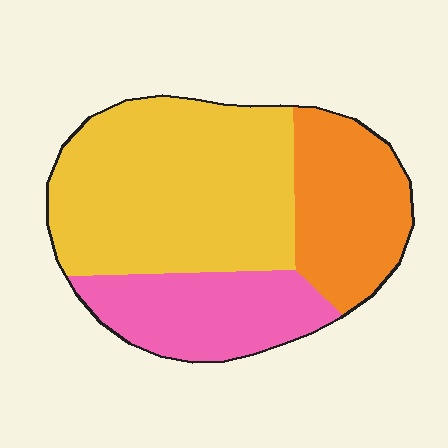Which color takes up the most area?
Yellow, at roughly 50%.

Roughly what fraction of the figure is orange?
Orange takes up about one quarter (1/4) of the figure.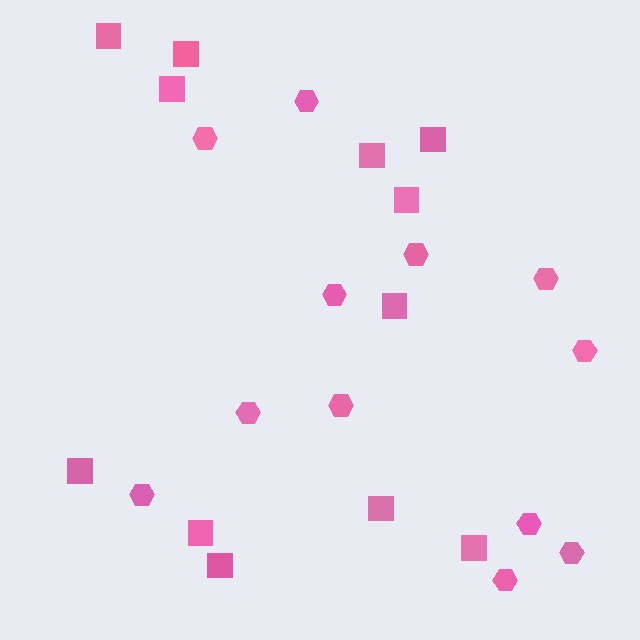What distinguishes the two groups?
There are 2 groups: one group of hexagons (12) and one group of squares (12).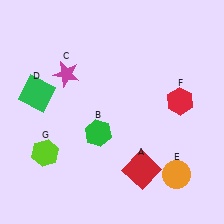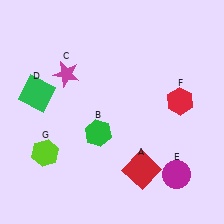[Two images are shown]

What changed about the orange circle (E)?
In Image 1, E is orange. In Image 2, it changed to magenta.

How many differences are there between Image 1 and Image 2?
There is 1 difference between the two images.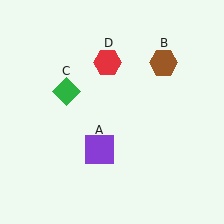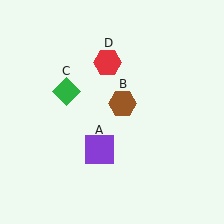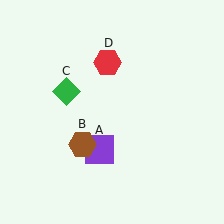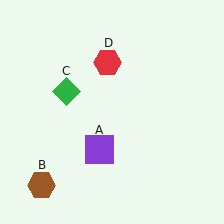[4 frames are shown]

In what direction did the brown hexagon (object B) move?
The brown hexagon (object B) moved down and to the left.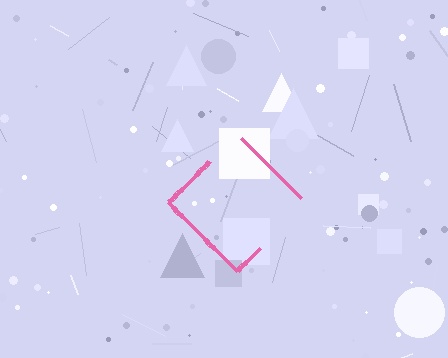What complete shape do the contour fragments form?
The contour fragments form a diamond.